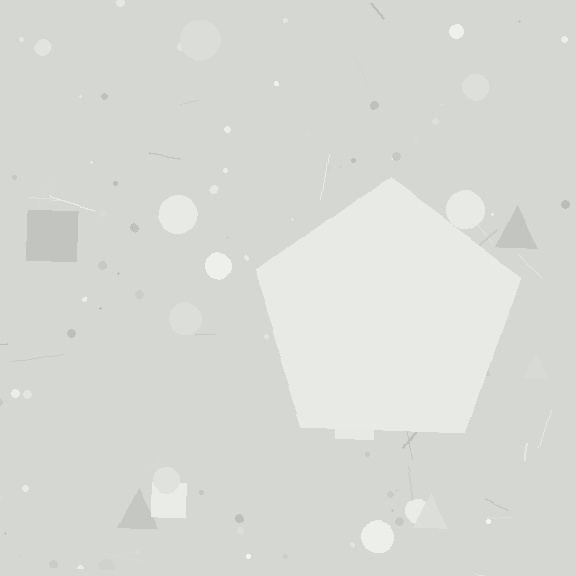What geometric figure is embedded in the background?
A pentagon is embedded in the background.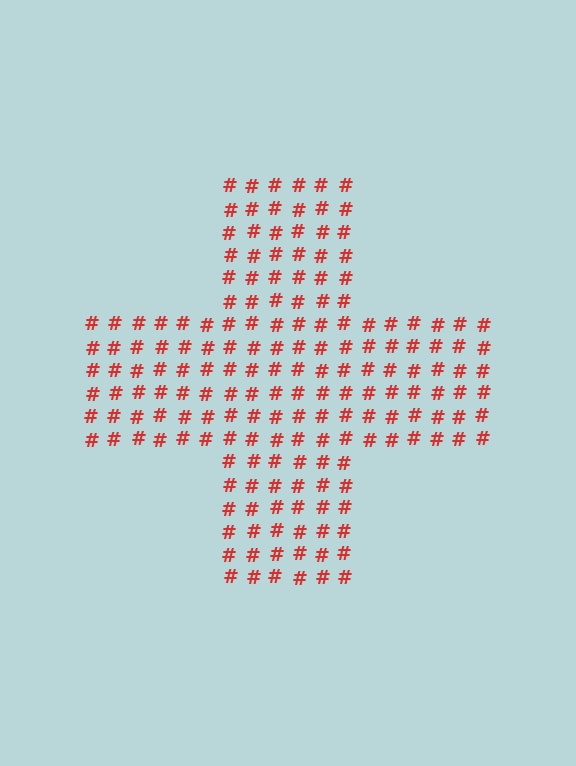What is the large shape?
The large shape is a cross.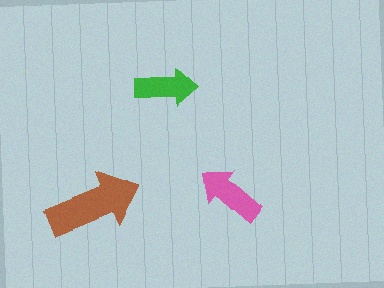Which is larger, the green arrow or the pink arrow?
The pink one.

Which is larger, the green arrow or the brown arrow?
The brown one.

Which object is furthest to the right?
The pink arrow is rightmost.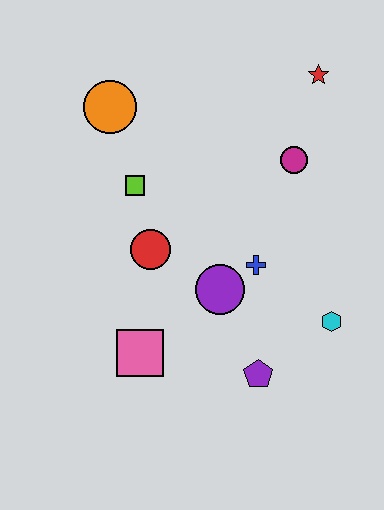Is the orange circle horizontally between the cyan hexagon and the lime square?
No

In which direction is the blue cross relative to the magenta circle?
The blue cross is below the magenta circle.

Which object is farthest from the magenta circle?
The pink square is farthest from the magenta circle.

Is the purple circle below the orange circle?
Yes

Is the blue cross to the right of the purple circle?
Yes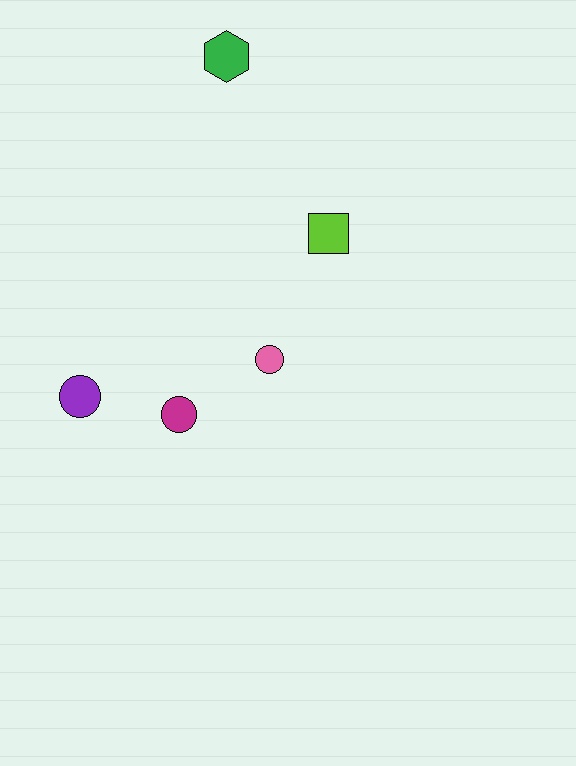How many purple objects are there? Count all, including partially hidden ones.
There is 1 purple object.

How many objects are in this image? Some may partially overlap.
There are 5 objects.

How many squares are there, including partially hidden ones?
There is 1 square.